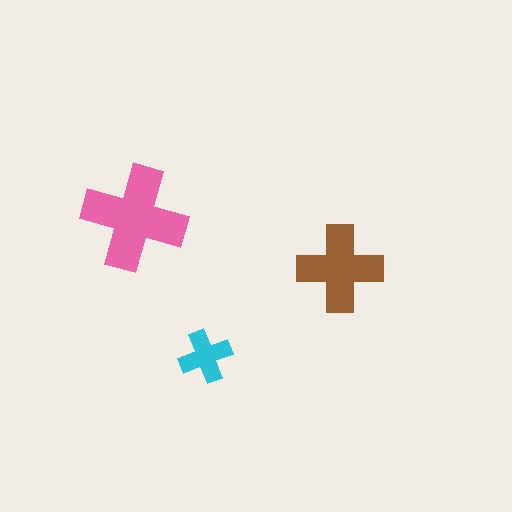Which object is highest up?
The pink cross is topmost.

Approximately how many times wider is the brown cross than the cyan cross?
About 1.5 times wider.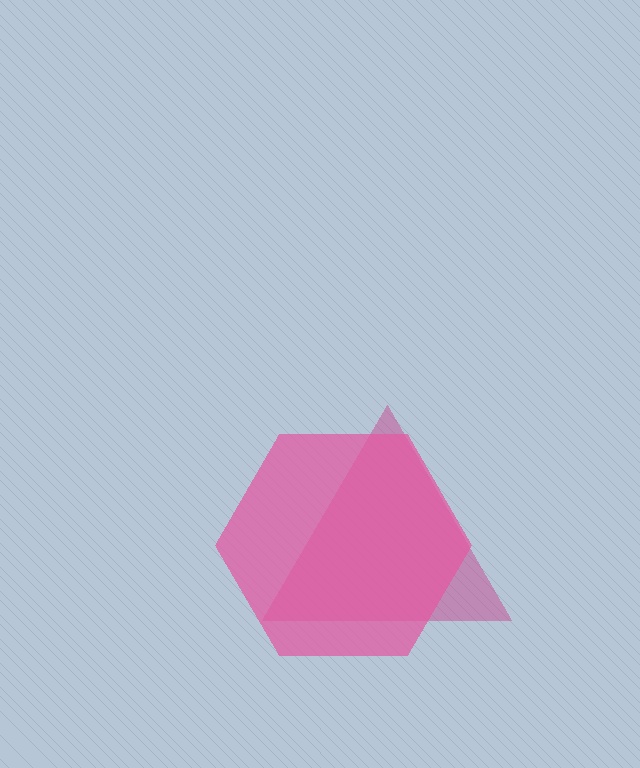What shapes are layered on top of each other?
The layered shapes are: a magenta triangle, a pink hexagon.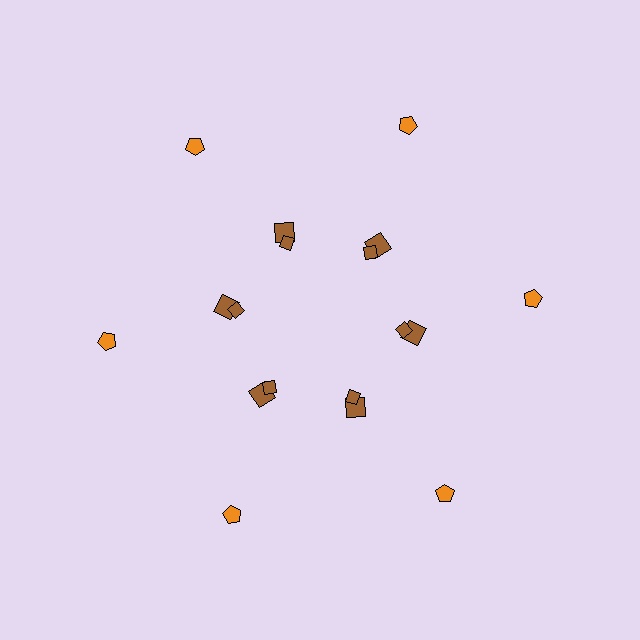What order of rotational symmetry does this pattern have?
This pattern has 6-fold rotational symmetry.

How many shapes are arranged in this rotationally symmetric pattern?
There are 18 shapes, arranged in 6 groups of 3.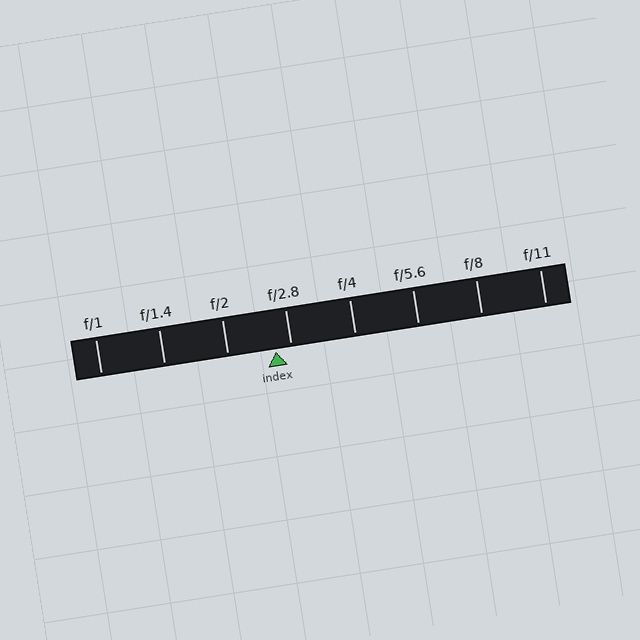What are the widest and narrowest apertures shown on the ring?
The widest aperture shown is f/1 and the narrowest is f/11.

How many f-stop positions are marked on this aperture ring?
There are 8 f-stop positions marked.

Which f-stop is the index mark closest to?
The index mark is closest to f/2.8.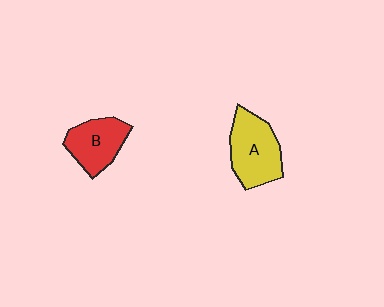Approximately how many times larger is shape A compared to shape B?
Approximately 1.3 times.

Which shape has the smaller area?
Shape B (red).